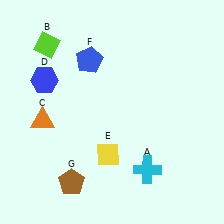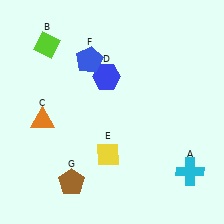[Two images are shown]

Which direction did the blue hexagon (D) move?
The blue hexagon (D) moved right.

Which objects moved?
The objects that moved are: the cyan cross (A), the blue hexagon (D).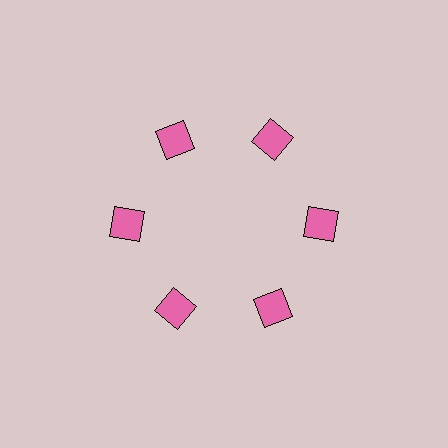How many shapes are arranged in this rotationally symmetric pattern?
There are 6 shapes, arranged in 6 groups of 1.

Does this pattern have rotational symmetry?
Yes, this pattern has 6-fold rotational symmetry. It looks the same after rotating 60 degrees around the center.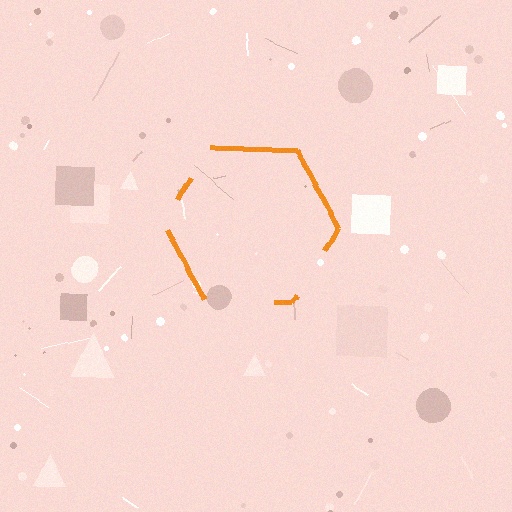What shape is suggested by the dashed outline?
The dashed outline suggests a hexagon.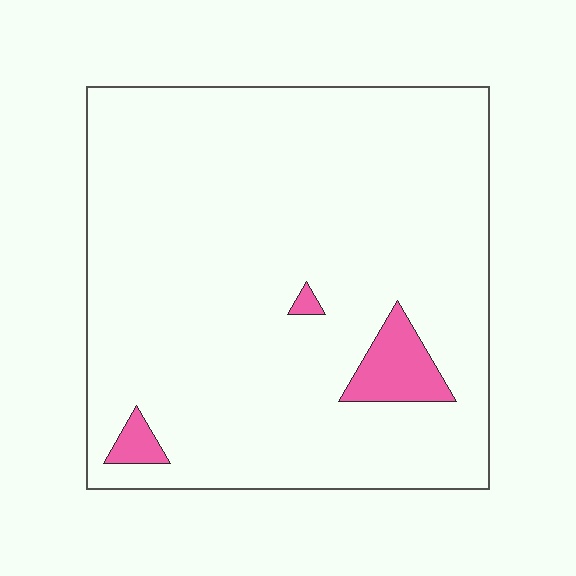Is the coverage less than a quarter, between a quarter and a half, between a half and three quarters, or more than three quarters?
Less than a quarter.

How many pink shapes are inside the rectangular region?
3.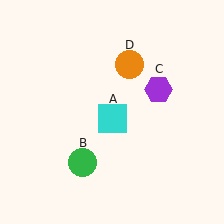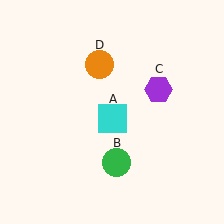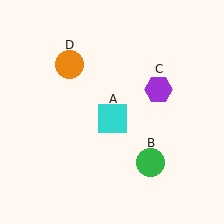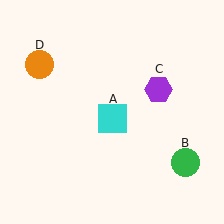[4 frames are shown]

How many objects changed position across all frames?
2 objects changed position: green circle (object B), orange circle (object D).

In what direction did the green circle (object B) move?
The green circle (object B) moved right.